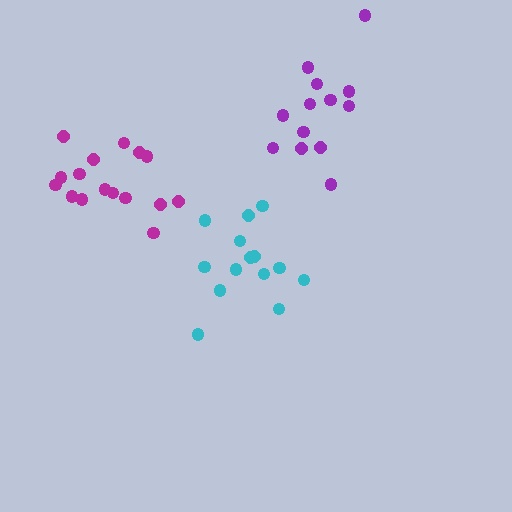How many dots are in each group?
Group 1: 16 dots, Group 2: 13 dots, Group 3: 14 dots (43 total).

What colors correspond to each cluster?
The clusters are colored: magenta, purple, cyan.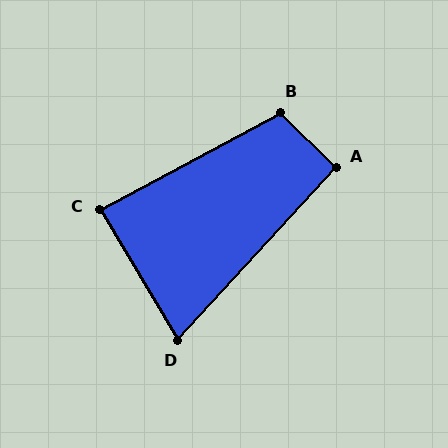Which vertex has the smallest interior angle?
D, at approximately 73 degrees.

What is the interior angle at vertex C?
Approximately 87 degrees (approximately right).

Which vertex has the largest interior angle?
B, at approximately 107 degrees.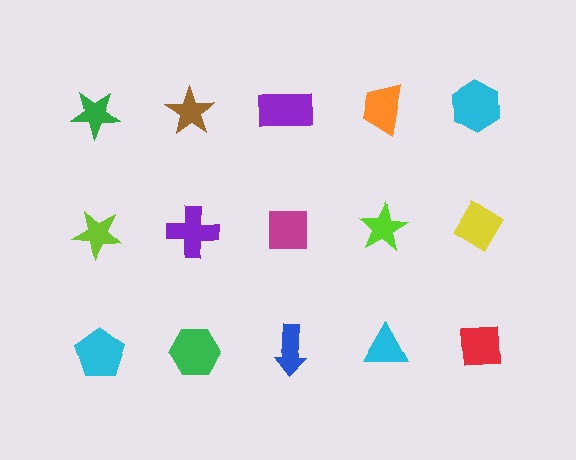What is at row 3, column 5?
A red square.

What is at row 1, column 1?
A green star.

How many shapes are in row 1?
5 shapes.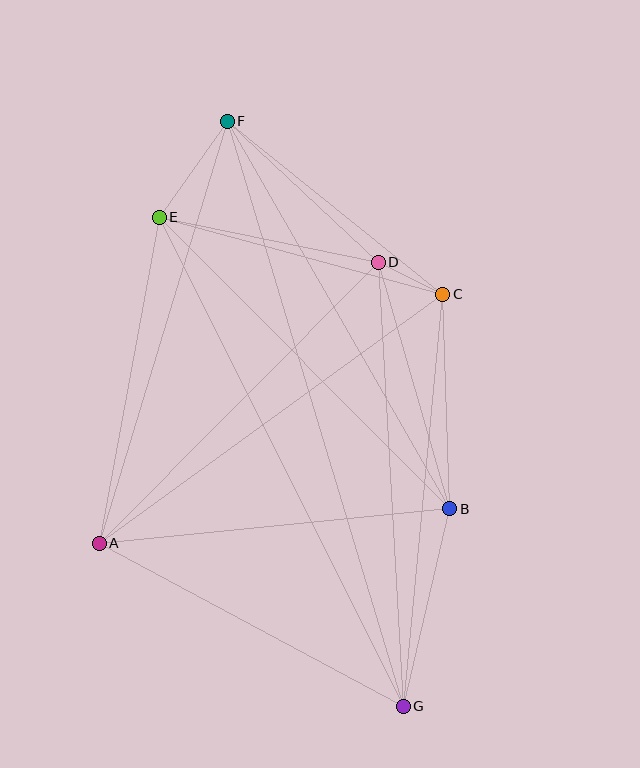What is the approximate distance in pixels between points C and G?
The distance between C and G is approximately 414 pixels.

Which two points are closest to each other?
Points C and D are closest to each other.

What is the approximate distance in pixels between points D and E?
The distance between D and E is approximately 224 pixels.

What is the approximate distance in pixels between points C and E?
The distance between C and E is approximately 294 pixels.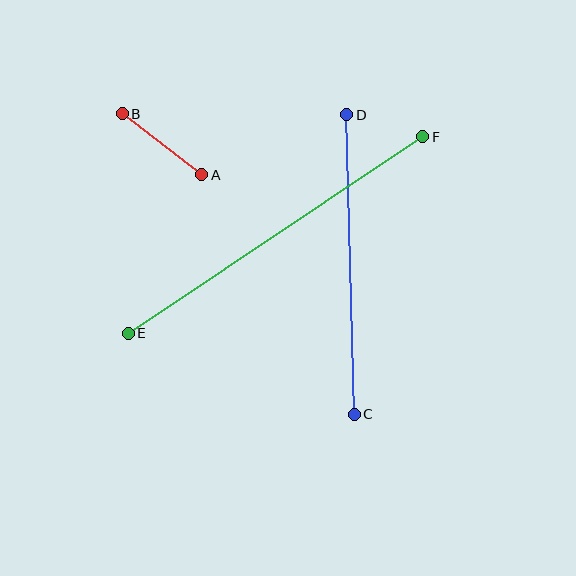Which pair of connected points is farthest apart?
Points E and F are farthest apart.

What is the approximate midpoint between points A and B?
The midpoint is at approximately (162, 144) pixels.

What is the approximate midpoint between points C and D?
The midpoint is at approximately (351, 264) pixels.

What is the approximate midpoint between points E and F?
The midpoint is at approximately (275, 235) pixels.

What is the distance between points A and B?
The distance is approximately 100 pixels.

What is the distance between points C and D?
The distance is approximately 300 pixels.